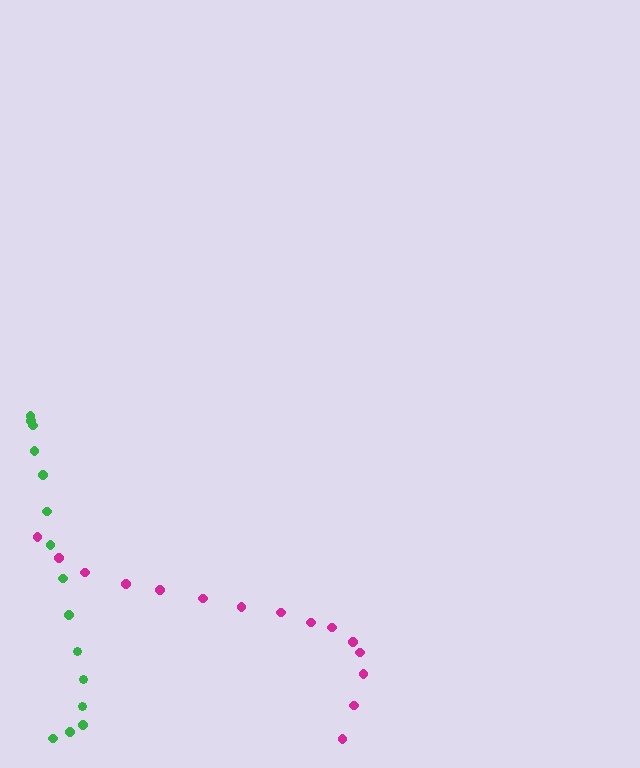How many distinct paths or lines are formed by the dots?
There are 2 distinct paths.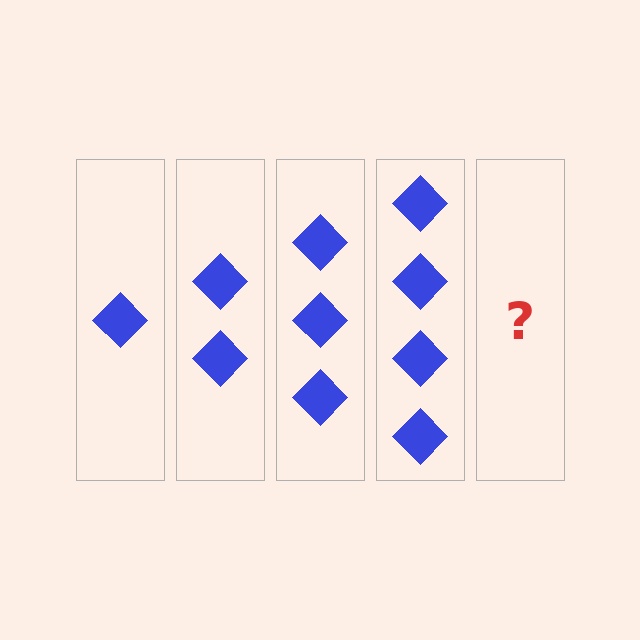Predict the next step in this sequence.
The next step is 5 diamonds.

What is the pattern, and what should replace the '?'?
The pattern is that each step adds one more diamond. The '?' should be 5 diamonds.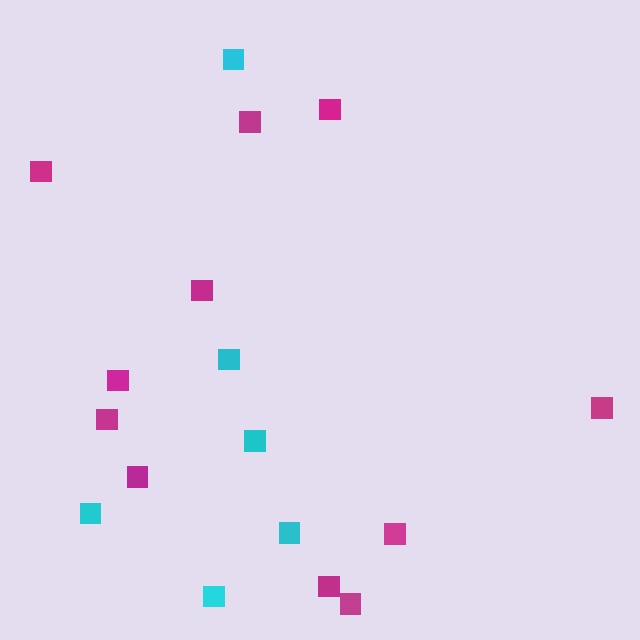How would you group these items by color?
There are 2 groups: one group of cyan squares (6) and one group of magenta squares (11).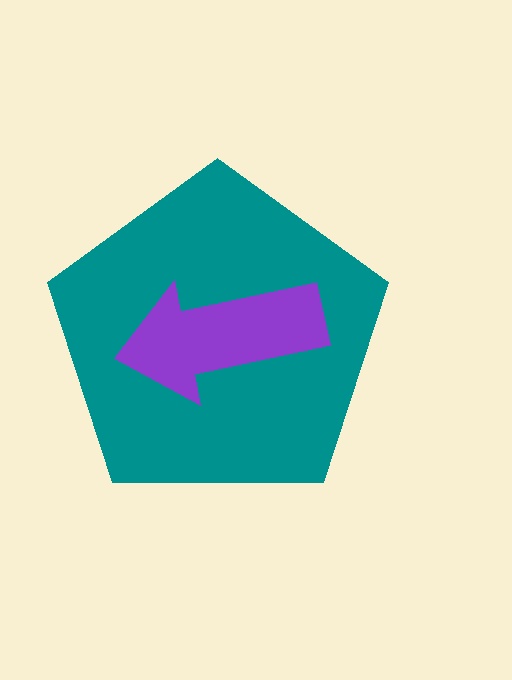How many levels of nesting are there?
2.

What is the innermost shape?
The purple arrow.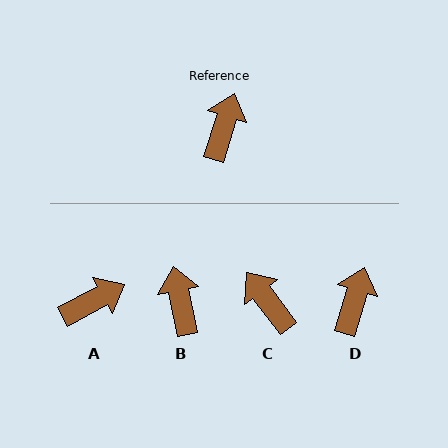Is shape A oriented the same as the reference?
No, it is off by about 45 degrees.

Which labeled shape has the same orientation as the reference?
D.